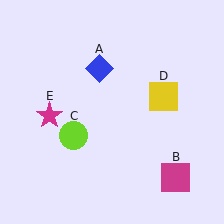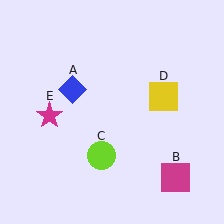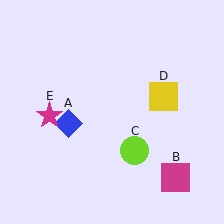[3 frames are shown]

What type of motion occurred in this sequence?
The blue diamond (object A), lime circle (object C) rotated counterclockwise around the center of the scene.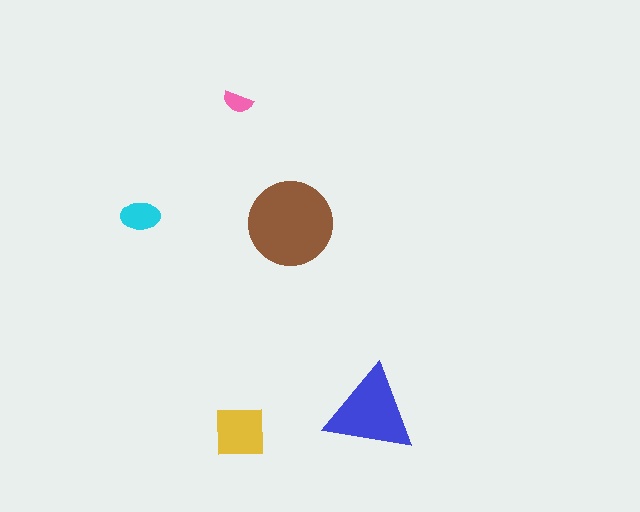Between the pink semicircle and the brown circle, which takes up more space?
The brown circle.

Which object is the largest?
The brown circle.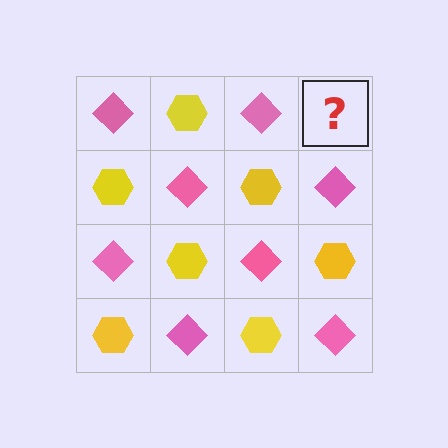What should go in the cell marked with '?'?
The missing cell should contain a yellow hexagon.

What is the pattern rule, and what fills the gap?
The rule is that it alternates pink diamond and yellow hexagon in a checkerboard pattern. The gap should be filled with a yellow hexagon.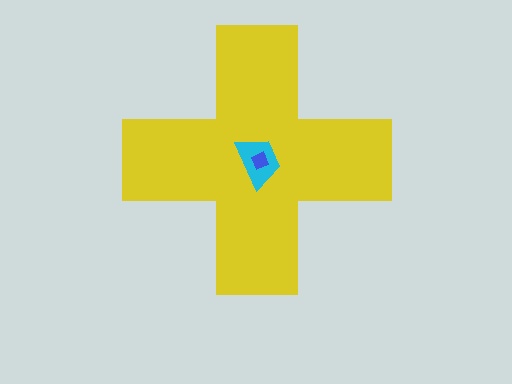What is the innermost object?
The blue square.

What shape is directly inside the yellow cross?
The cyan trapezoid.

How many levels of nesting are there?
3.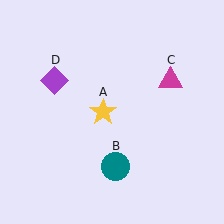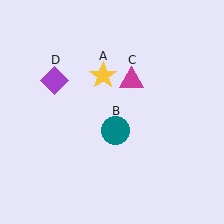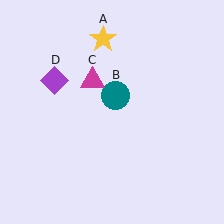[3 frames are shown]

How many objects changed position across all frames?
3 objects changed position: yellow star (object A), teal circle (object B), magenta triangle (object C).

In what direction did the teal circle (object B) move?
The teal circle (object B) moved up.